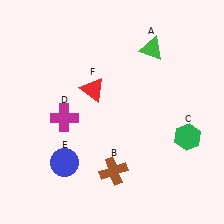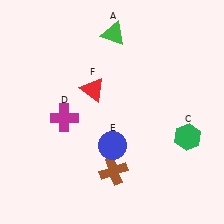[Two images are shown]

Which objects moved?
The objects that moved are: the green triangle (A), the blue circle (E).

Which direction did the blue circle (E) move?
The blue circle (E) moved right.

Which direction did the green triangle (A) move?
The green triangle (A) moved left.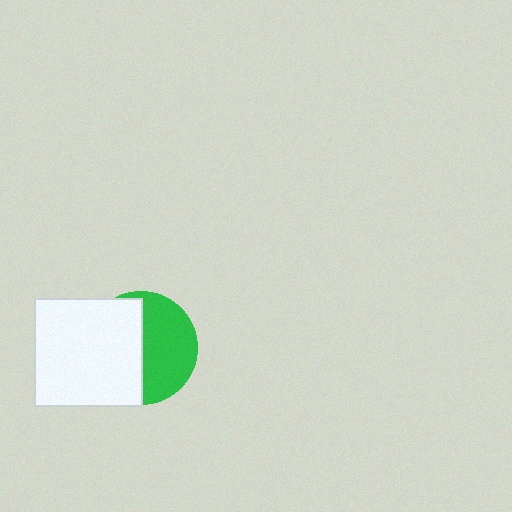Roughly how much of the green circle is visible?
About half of it is visible (roughly 48%).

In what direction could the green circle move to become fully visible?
The green circle could move right. That would shift it out from behind the white square entirely.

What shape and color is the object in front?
The object in front is a white square.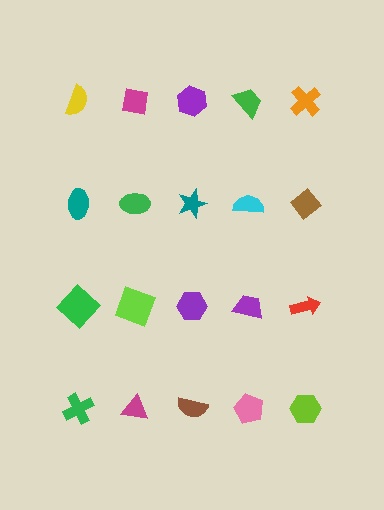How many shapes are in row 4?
5 shapes.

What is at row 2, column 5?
A brown diamond.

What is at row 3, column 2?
A lime square.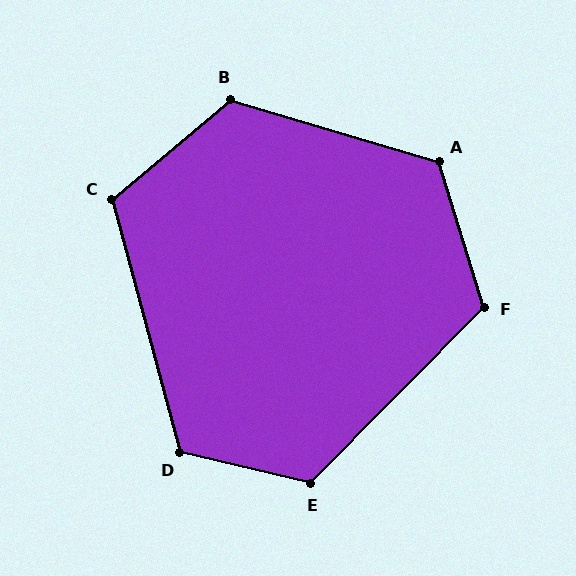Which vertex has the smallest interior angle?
C, at approximately 115 degrees.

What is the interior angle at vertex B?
Approximately 123 degrees (obtuse).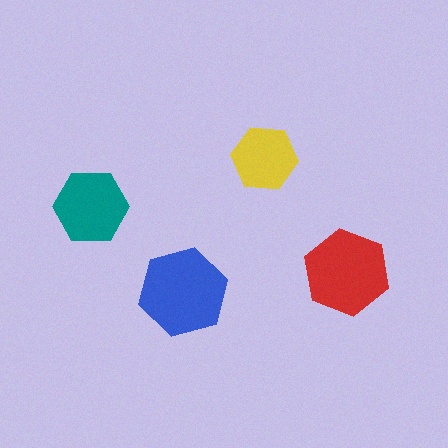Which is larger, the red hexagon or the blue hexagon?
The blue one.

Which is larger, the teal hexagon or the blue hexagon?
The blue one.